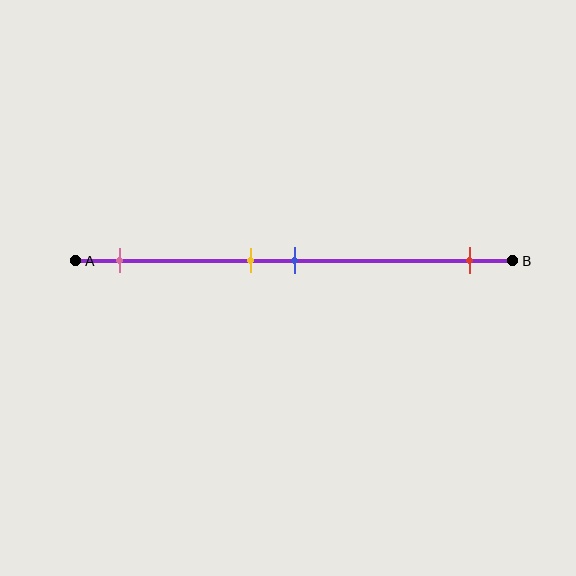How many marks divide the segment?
There are 4 marks dividing the segment.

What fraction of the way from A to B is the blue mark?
The blue mark is approximately 50% (0.5) of the way from A to B.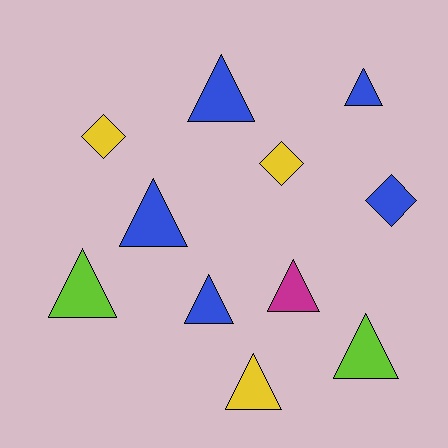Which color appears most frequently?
Blue, with 5 objects.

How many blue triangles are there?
There are 4 blue triangles.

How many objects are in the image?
There are 11 objects.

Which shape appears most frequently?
Triangle, with 8 objects.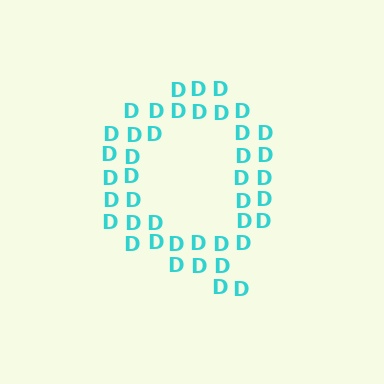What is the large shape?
The large shape is the letter Q.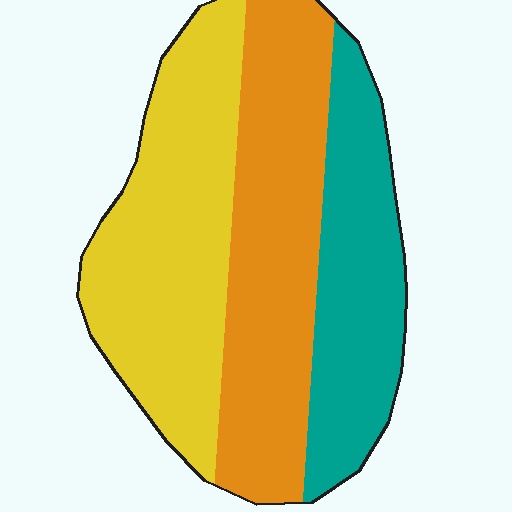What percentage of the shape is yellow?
Yellow takes up about three eighths (3/8) of the shape.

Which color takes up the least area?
Teal, at roughly 25%.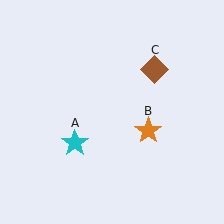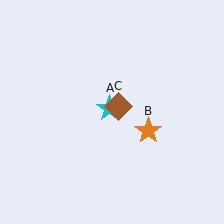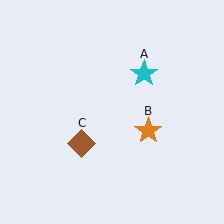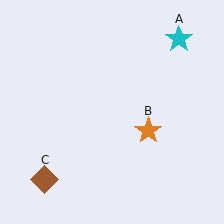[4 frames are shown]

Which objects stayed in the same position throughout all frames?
Orange star (object B) remained stationary.